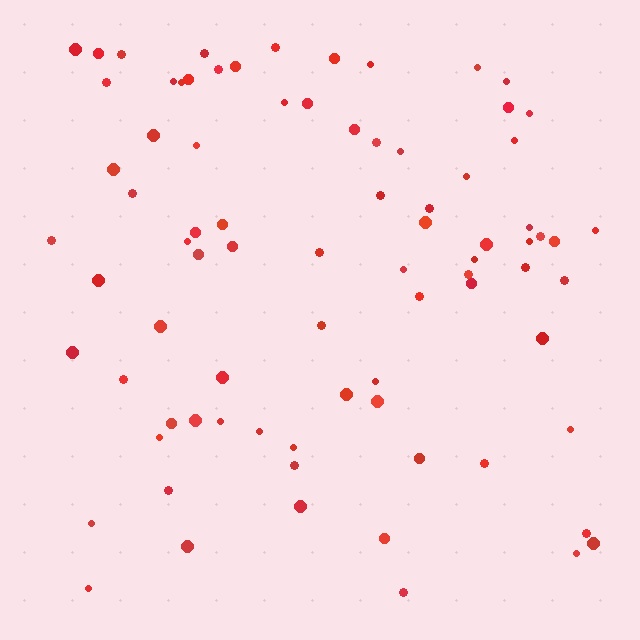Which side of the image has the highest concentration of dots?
The top.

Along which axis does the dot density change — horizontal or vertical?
Vertical.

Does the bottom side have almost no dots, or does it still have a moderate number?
Still a moderate number, just noticeably fewer than the top.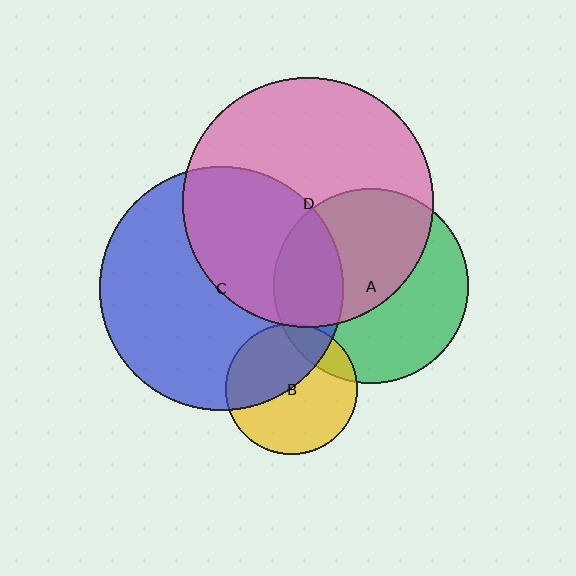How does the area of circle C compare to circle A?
Approximately 1.6 times.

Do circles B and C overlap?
Yes.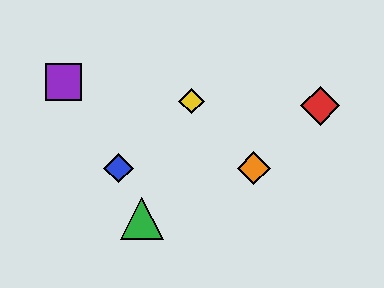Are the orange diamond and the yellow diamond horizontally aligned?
No, the orange diamond is at y≈168 and the yellow diamond is at y≈101.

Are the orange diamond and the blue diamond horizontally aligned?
Yes, both are at y≈168.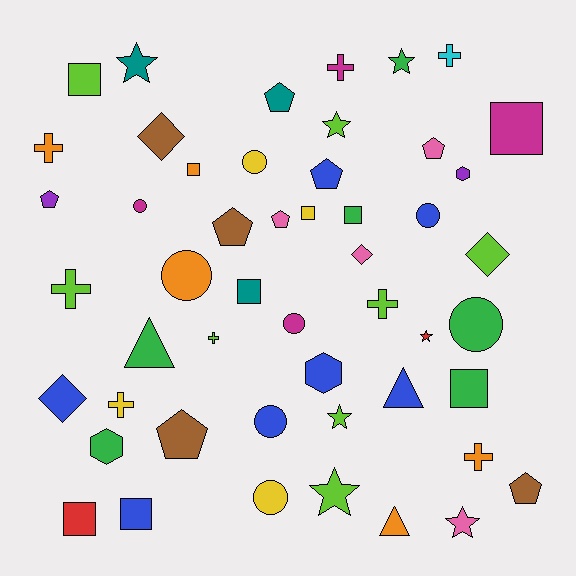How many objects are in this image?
There are 50 objects.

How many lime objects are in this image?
There are 8 lime objects.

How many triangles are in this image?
There are 3 triangles.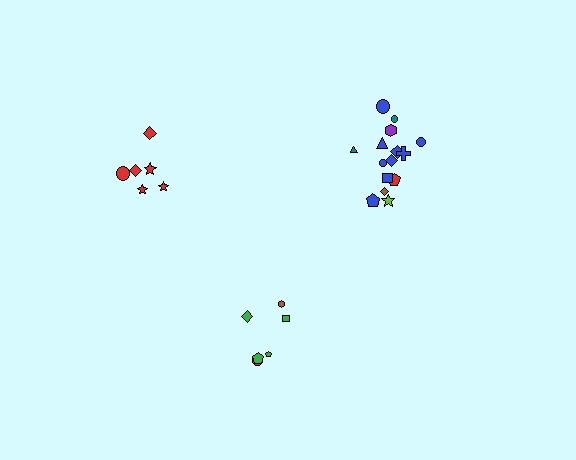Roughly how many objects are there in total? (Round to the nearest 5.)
Roughly 25 objects in total.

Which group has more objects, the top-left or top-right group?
The top-right group.